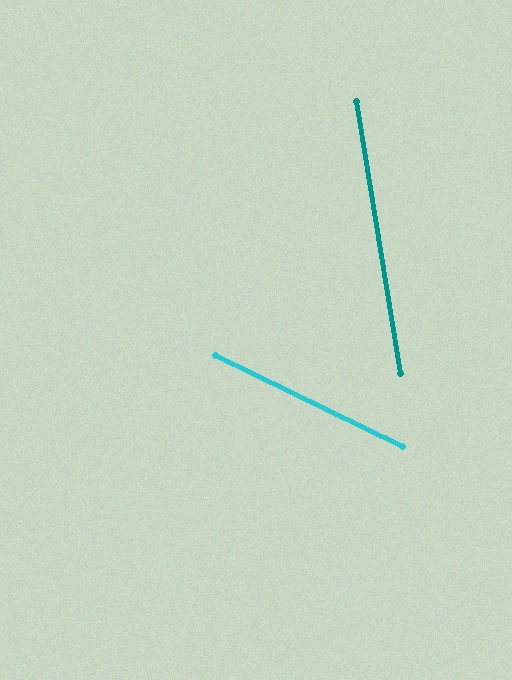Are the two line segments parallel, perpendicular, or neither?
Neither parallel nor perpendicular — they differ by about 55°.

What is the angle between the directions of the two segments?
Approximately 55 degrees.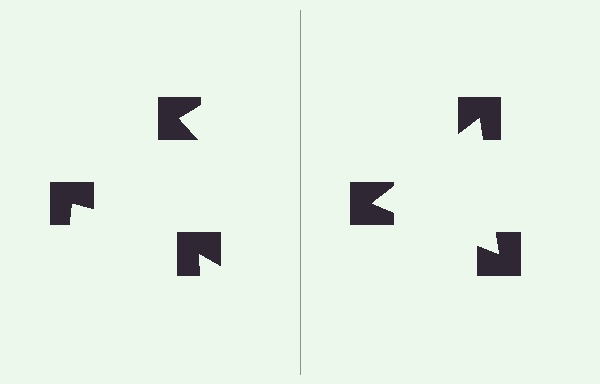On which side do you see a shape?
An illusory triangle appears on the right side. On the left side the wedge cuts are rotated, so no coherent shape forms.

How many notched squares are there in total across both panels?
6 — 3 on each side.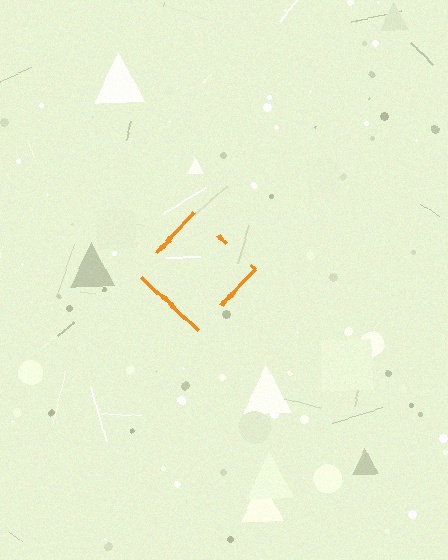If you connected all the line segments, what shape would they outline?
They would outline a diamond.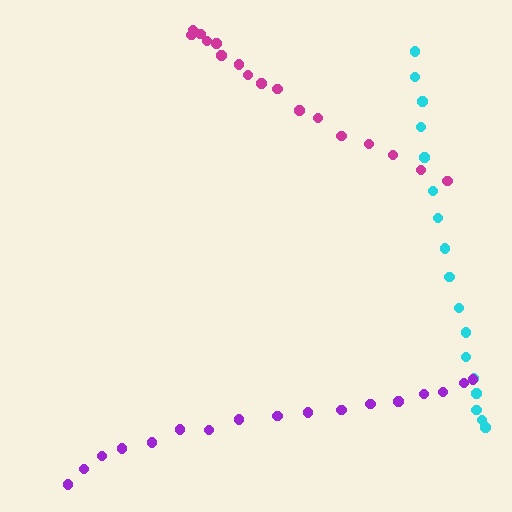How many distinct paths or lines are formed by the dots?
There are 3 distinct paths.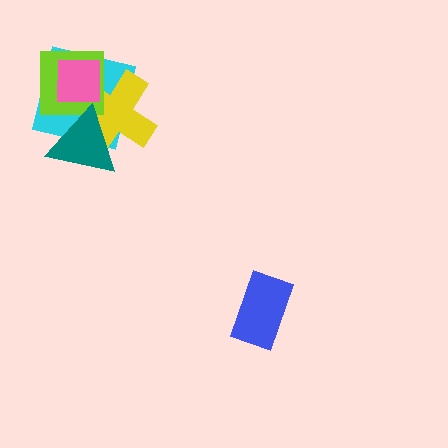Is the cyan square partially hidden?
Yes, it is partially covered by another shape.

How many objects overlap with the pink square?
4 objects overlap with the pink square.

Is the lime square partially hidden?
Yes, it is partially covered by another shape.